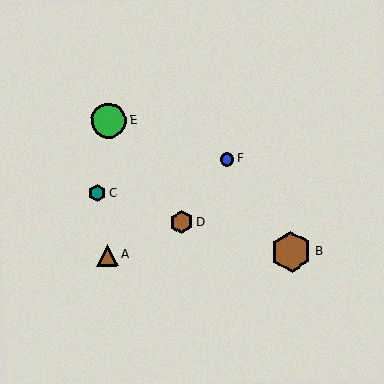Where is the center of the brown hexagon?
The center of the brown hexagon is at (291, 251).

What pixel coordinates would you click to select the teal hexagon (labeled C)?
Click at (97, 193) to select the teal hexagon C.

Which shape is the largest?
The brown hexagon (labeled B) is the largest.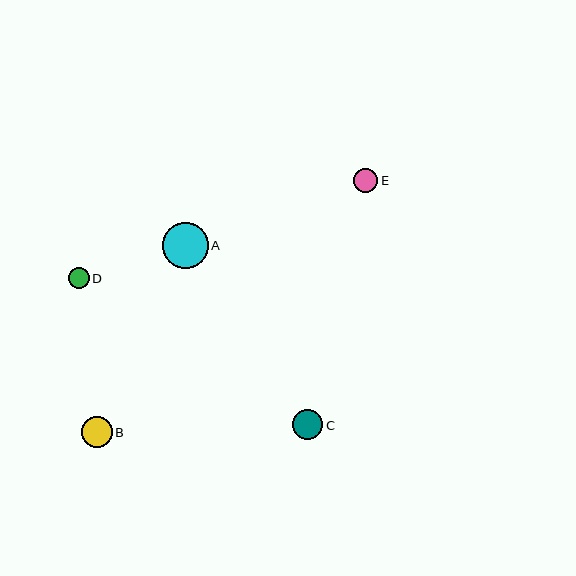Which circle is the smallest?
Circle D is the smallest with a size of approximately 21 pixels.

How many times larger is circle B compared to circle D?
Circle B is approximately 1.5 times the size of circle D.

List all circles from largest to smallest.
From largest to smallest: A, B, C, E, D.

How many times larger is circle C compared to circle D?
Circle C is approximately 1.4 times the size of circle D.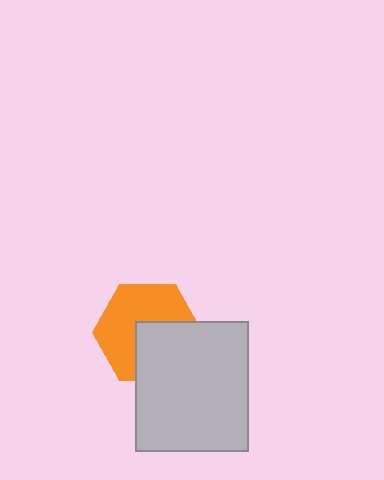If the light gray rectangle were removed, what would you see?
You would see the complete orange hexagon.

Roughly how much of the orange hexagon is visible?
About half of it is visible (roughly 59%).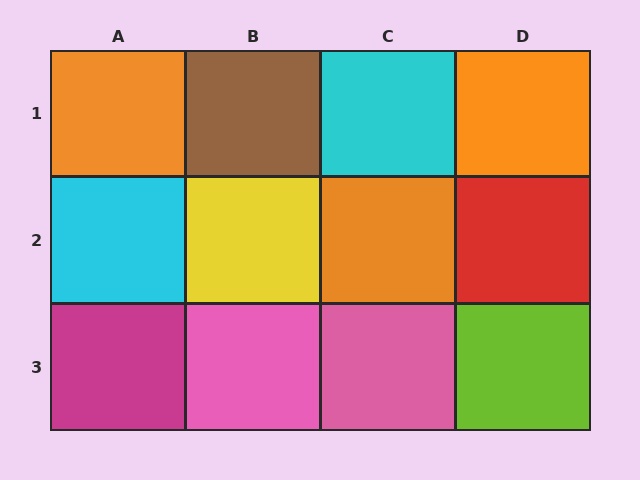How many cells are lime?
1 cell is lime.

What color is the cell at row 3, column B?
Pink.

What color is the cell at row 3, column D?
Lime.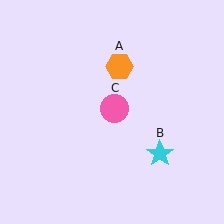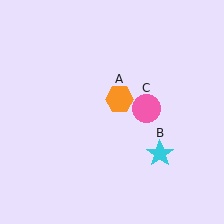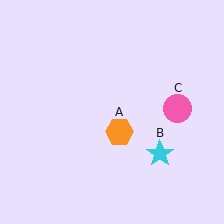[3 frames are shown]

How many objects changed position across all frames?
2 objects changed position: orange hexagon (object A), pink circle (object C).